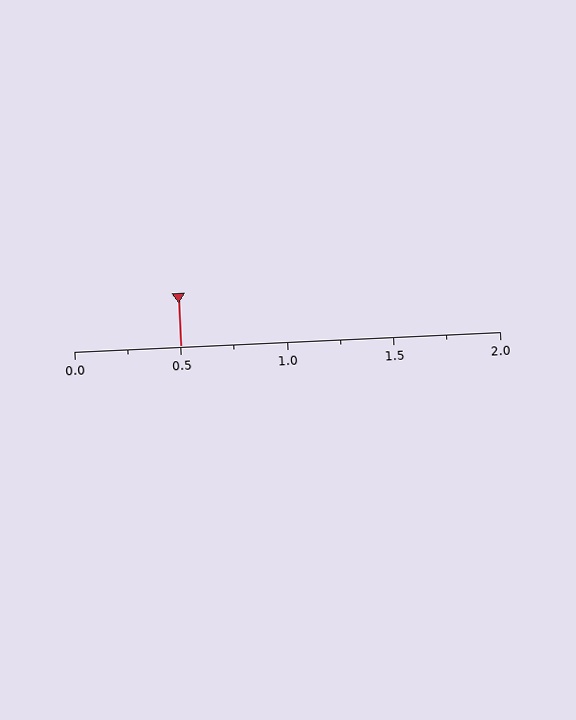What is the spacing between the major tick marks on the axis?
The major ticks are spaced 0.5 apart.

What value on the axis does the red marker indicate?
The marker indicates approximately 0.5.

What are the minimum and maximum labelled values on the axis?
The axis runs from 0.0 to 2.0.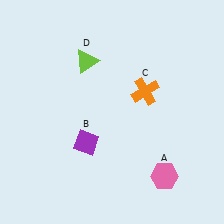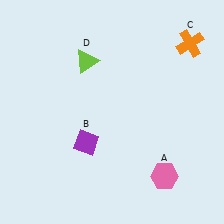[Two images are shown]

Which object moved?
The orange cross (C) moved up.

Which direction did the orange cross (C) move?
The orange cross (C) moved up.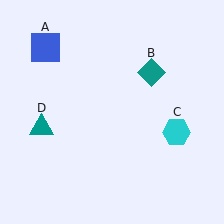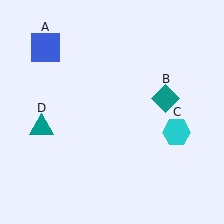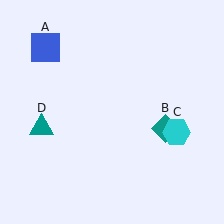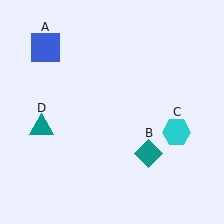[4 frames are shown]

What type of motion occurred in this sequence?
The teal diamond (object B) rotated clockwise around the center of the scene.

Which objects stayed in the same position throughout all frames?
Blue square (object A) and cyan hexagon (object C) and teal triangle (object D) remained stationary.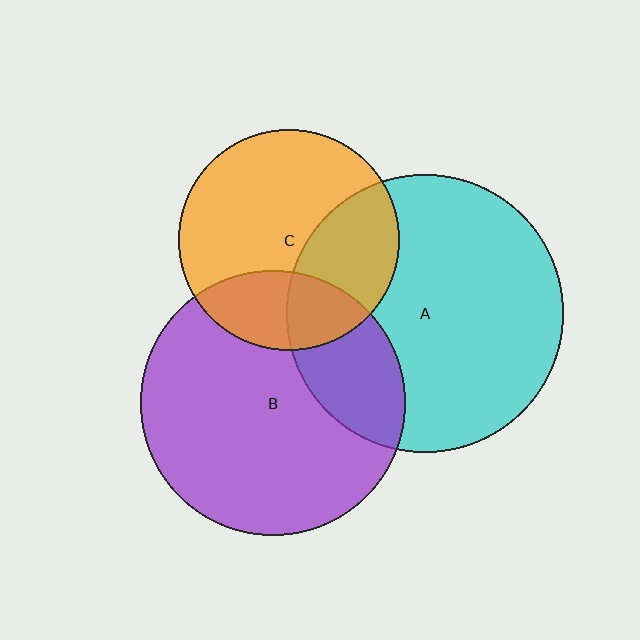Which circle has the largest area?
Circle A (cyan).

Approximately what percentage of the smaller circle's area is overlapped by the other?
Approximately 35%.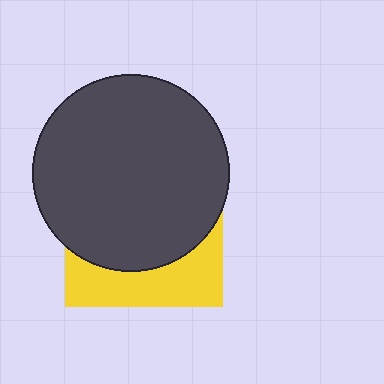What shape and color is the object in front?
The object in front is a dark gray circle.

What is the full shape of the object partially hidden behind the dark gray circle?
The partially hidden object is a yellow square.